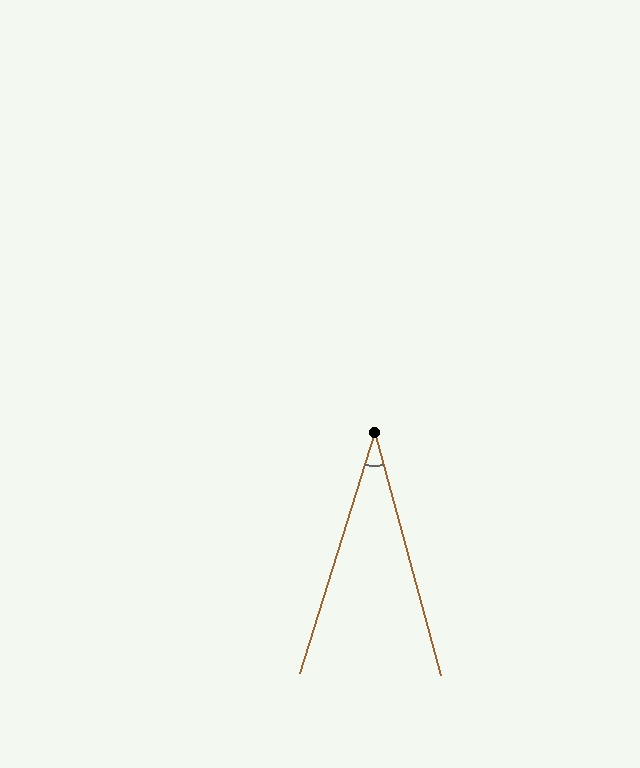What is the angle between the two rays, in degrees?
Approximately 33 degrees.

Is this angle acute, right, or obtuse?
It is acute.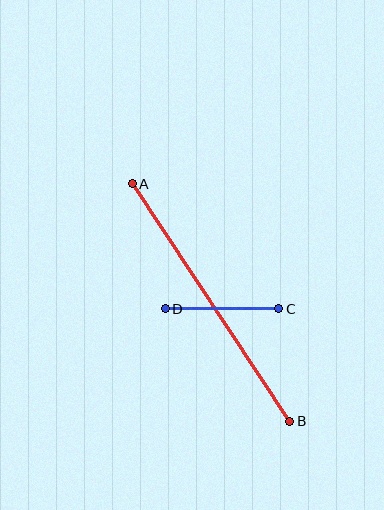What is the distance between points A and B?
The distance is approximately 285 pixels.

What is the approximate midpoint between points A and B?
The midpoint is at approximately (211, 302) pixels.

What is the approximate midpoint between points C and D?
The midpoint is at approximately (222, 309) pixels.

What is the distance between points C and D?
The distance is approximately 114 pixels.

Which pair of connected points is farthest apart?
Points A and B are farthest apart.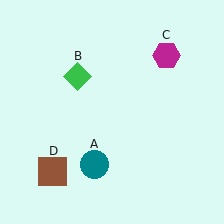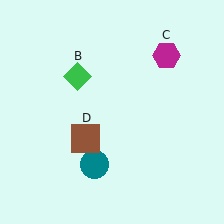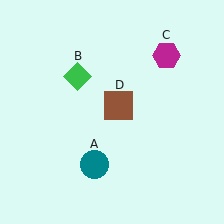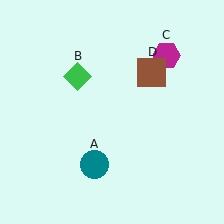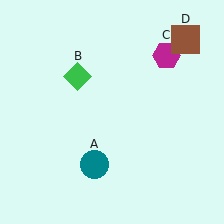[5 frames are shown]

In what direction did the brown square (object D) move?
The brown square (object D) moved up and to the right.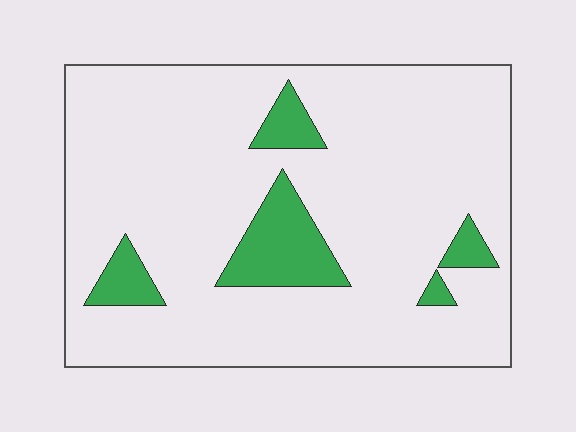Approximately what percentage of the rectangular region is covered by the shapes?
Approximately 10%.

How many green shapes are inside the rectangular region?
5.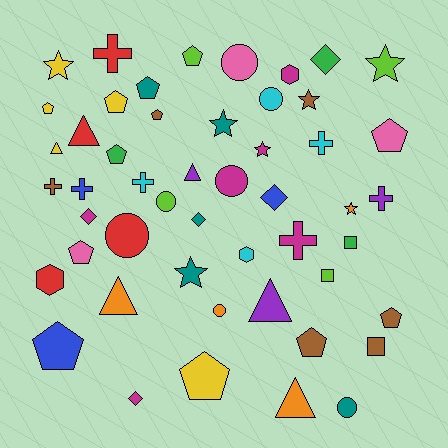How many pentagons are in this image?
There are 12 pentagons.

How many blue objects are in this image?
There are 3 blue objects.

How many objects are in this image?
There are 50 objects.